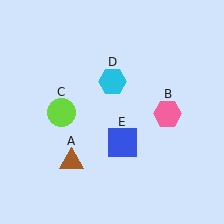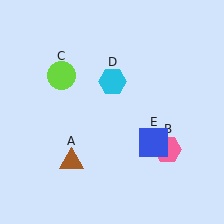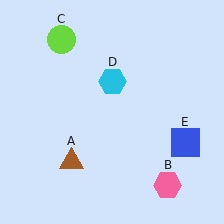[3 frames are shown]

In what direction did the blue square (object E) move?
The blue square (object E) moved right.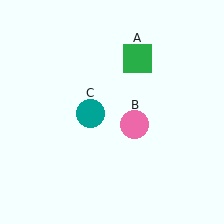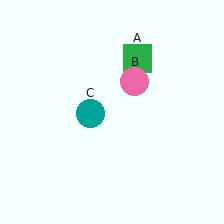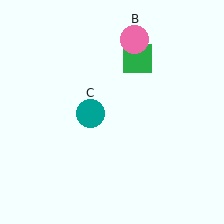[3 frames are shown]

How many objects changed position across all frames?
1 object changed position: pink circle (object B).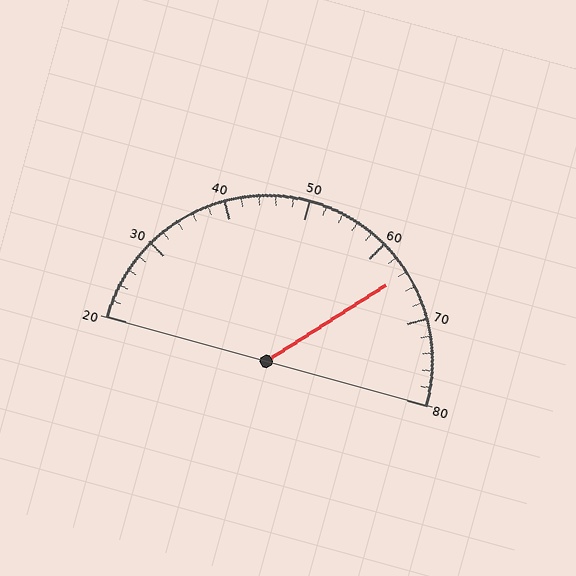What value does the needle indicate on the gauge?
The needle indicates approximately 64.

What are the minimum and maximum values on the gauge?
The gauge ranges from 20 to 80.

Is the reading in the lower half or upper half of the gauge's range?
The reading is in the upper half of the range (20 to 80).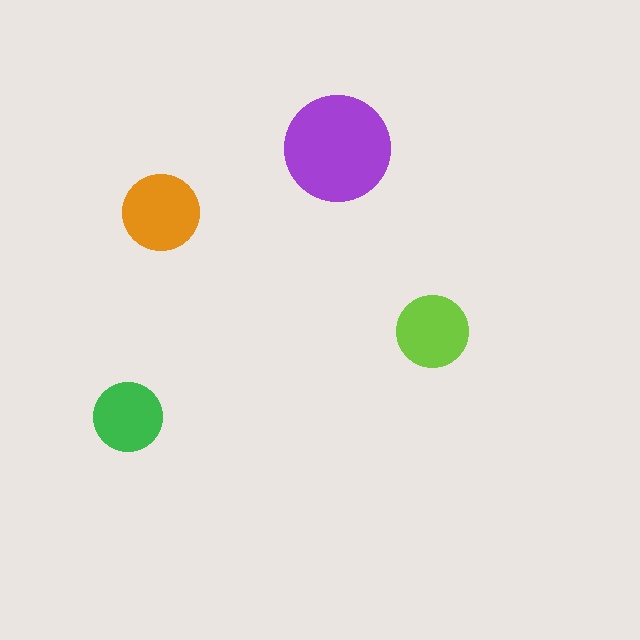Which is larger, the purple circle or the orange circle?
The purple one.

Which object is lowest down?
The green circle is bottommost.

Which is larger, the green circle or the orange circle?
The orange one.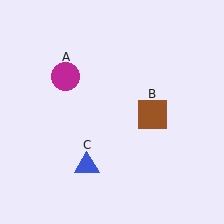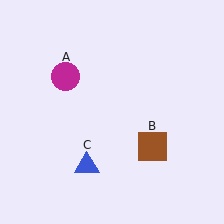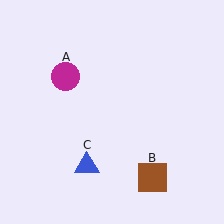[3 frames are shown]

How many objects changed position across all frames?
1 object changed position: brown square (object B).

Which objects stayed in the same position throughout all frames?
Magenta circle (object A) and blue triangle (object C) remained stationary.